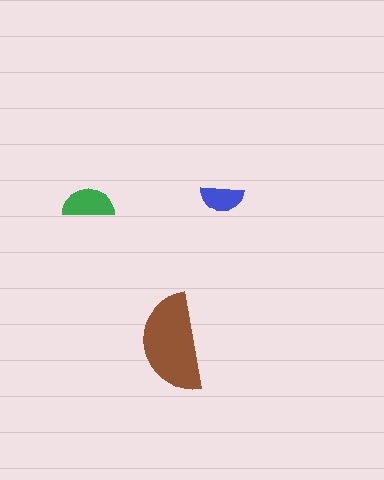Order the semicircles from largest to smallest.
the brown one, the green one, the blue one.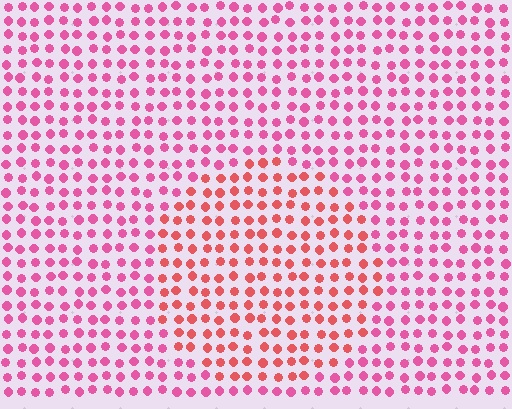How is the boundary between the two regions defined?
The boundary is defined purely by a slight shift in hue (about 30 degrees). Spacing, size, and orientation are identical on both sides.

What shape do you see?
I see a circle.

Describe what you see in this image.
The image is filled with small pink elements in a uniform arrangement. A circle-shaped region is visible where the elements are tinted to a slightly different hue, forming a subtle color boundary.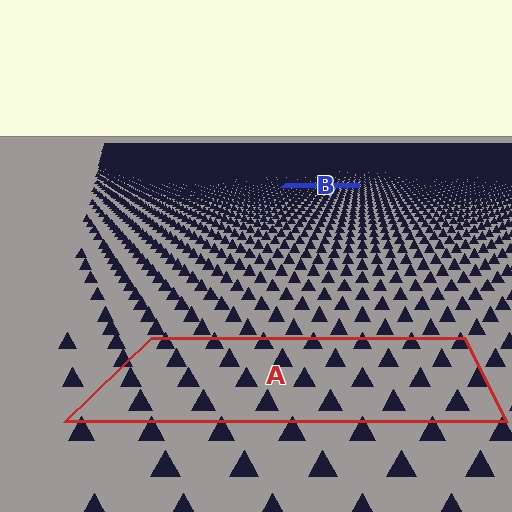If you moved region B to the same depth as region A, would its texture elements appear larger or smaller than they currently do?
They would appear larger. At a closer depth, the same texture elements are projected at a bigger on-screen size.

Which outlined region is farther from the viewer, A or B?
Region B is farther from the viewer — the texture elements inside it appear smaller and more densely packed.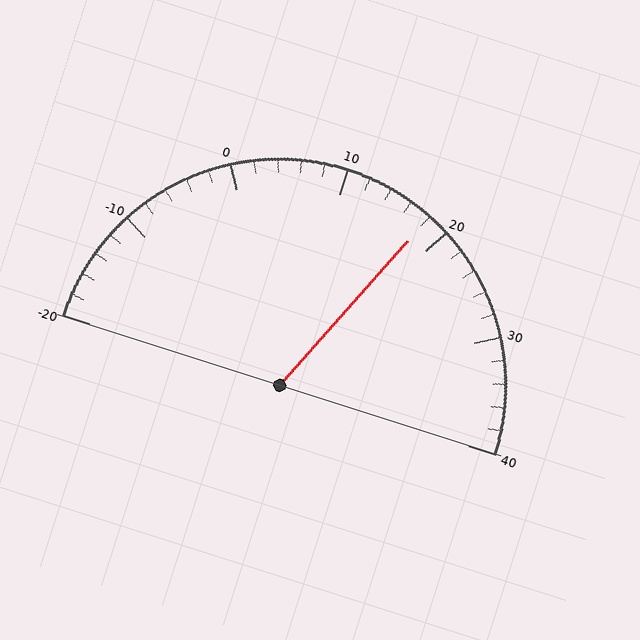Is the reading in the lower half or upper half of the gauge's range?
The reading is in the upper half of the range (-20 to 40).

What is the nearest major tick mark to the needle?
The nearest major tick mark is 20.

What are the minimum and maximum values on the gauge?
The gauge ranges from -20 to 40.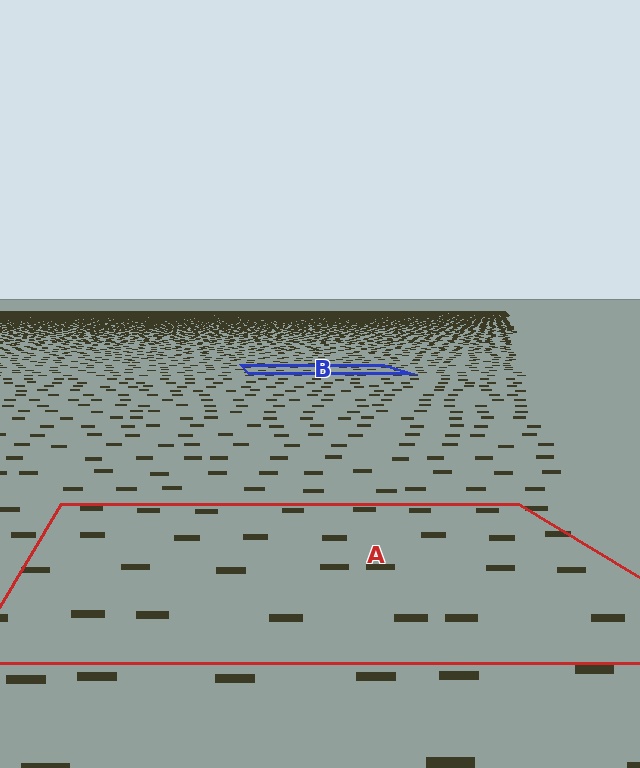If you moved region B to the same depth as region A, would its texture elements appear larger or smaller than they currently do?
They would appear larger. At a closer depth, the same texture elements are projected at a bigger on-screen size.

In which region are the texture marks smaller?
The texture marks are smaller in region B, because it is farther away.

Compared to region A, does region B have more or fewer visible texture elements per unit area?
Region B has more texture elements per unit area — they are packed more densely because it is farther away.